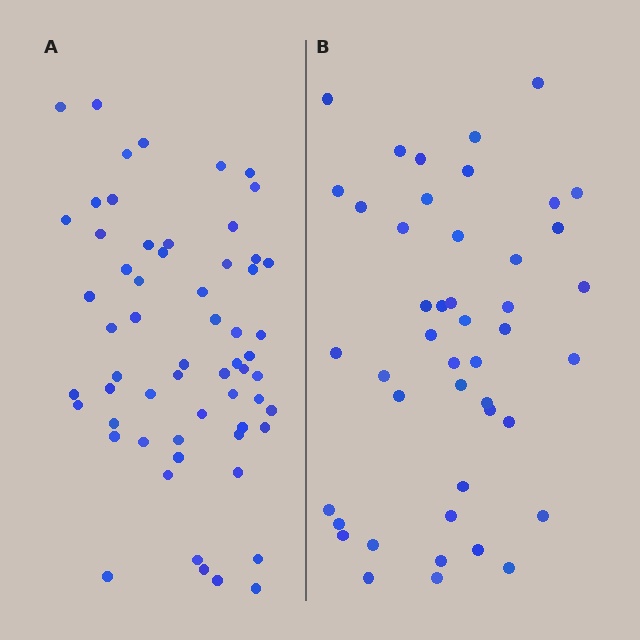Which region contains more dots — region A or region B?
Region A (the left region) has more dots.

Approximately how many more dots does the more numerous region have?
Region A has approximately 15 more dots than region B.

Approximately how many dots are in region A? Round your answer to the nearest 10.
About 60 dots.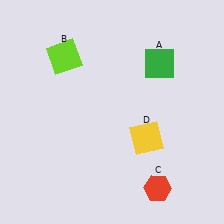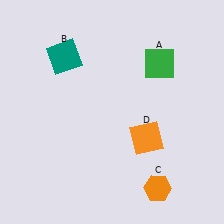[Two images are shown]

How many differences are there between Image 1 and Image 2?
There are 3 differences between the two images.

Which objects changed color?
B changed from lime to teal. C changed from red to orange. D changed from yellow to orange.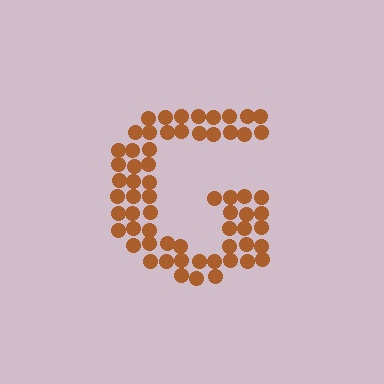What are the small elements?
The small elements are circles.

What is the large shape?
The large shape is the letter G.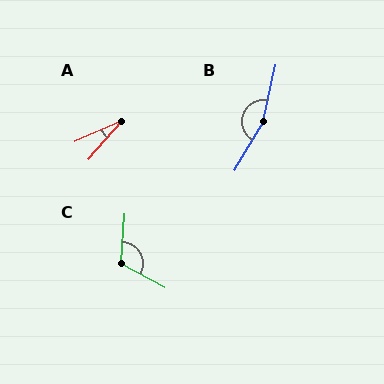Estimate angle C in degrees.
Approximately 114 degrees.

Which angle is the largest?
B, at approximately 163 degrees.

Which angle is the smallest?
A, at approximately 25 degrees.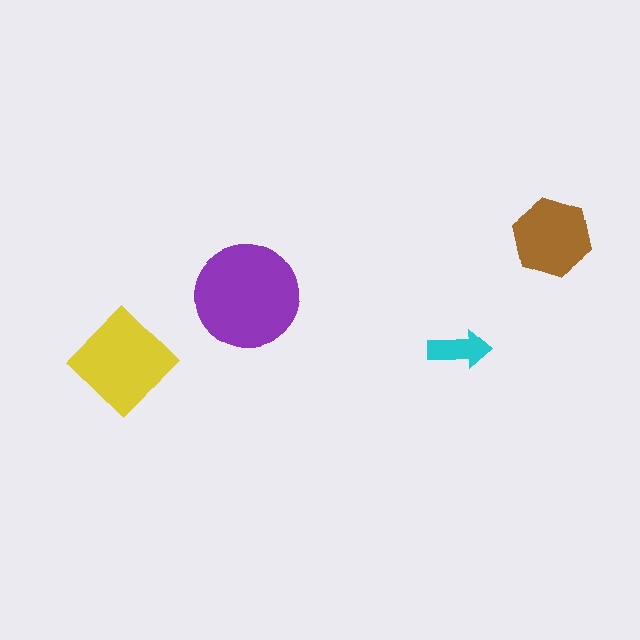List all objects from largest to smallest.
The purple circle, the yellow diamond, the brown hexagon, the cyan arrow.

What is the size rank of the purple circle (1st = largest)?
1st.